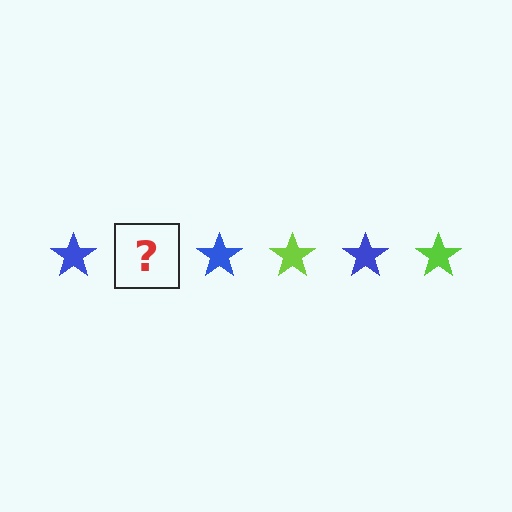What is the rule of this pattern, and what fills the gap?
The rule is that the pattern cycles through blue, lime stars. The gap should be filled with a lime star.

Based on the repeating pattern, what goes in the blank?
The blank should be a lime star.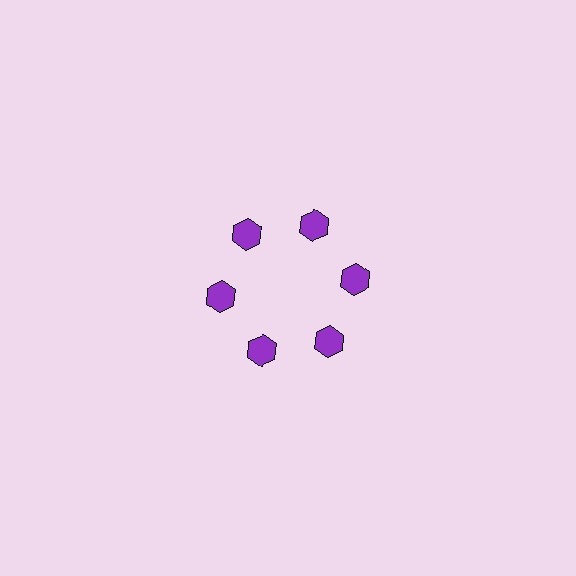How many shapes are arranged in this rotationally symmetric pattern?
There are 6 shapes, arranged in 6 groups of 1.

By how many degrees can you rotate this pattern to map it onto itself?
The pattern maps onto itself every 60 degrees of rotation.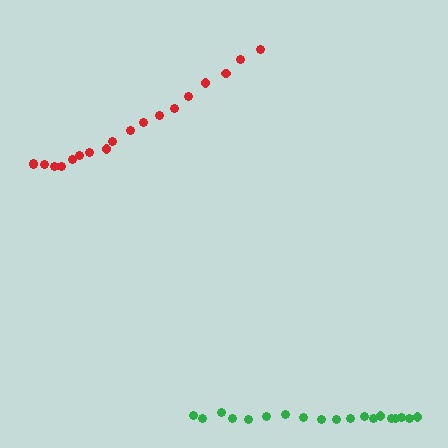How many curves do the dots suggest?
There are 2 distinct paths.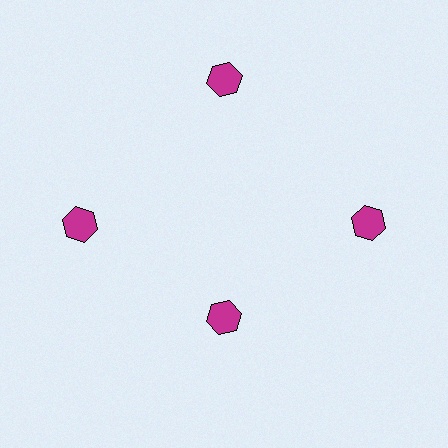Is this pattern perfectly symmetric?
No. The 4 magenta hexagons are arranged in a ring, but one element near the 6 o'clock position is pulled inward toward the center, breaking the 4-fold rotational symmetry.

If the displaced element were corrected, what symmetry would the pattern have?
It would have 4-fold rotational symmetry — the pattern would map onto itself every 90 degrees.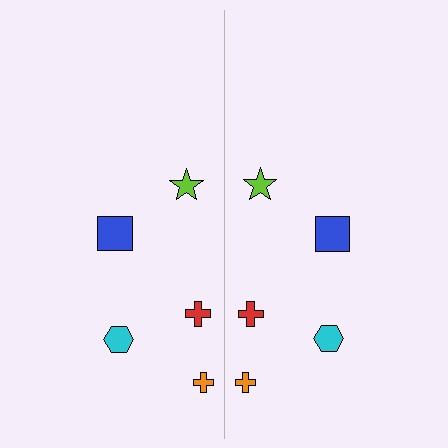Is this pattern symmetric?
Yes, this pattern has bilateral (reflection) symmetry.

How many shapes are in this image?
There are 10 shapes in this image.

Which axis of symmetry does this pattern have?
The pattern has a vertical axis of symmetry running through the center of the image.